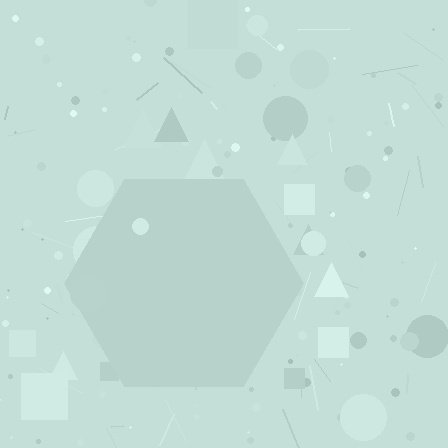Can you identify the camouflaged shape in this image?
The camouflaged shape is a hexagon.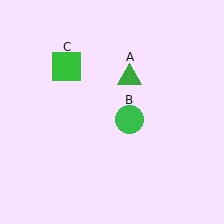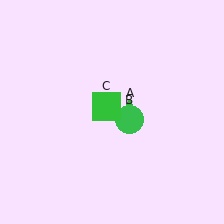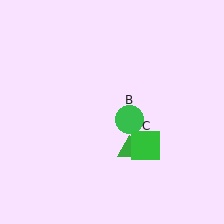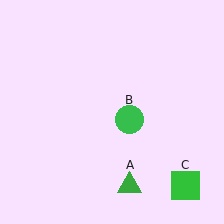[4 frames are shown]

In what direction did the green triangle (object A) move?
The green triangle (object A) moved down.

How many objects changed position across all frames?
2 objects changed position: green triangle (object A), green square (object C).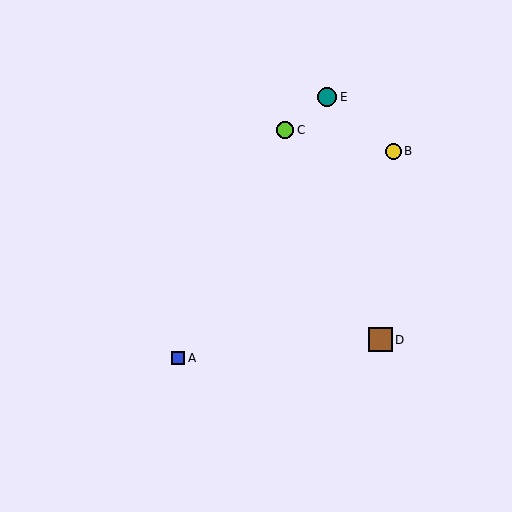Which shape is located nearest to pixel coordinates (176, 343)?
The blue square (labeled A) at (178, 358) is nearest to that location.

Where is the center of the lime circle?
The center of the lime circle is at (285, 130).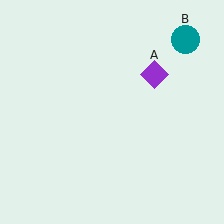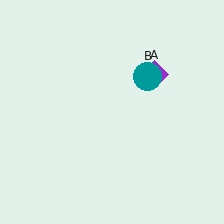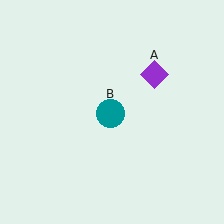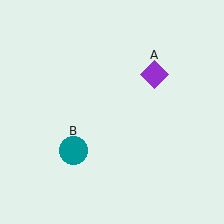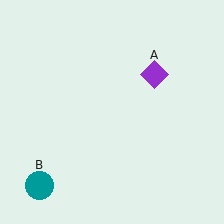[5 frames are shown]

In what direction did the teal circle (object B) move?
The teal circle (object B) moved down and to the left.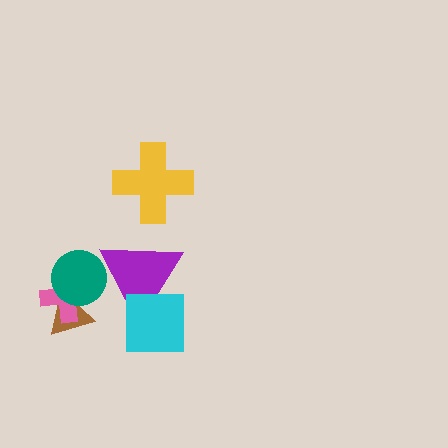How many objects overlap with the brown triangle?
2 objects overlap with the brown triangle.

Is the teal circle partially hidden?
Yes, it is partially covered by another shape.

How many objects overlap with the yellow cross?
0 objects overlap with the yellow cross.